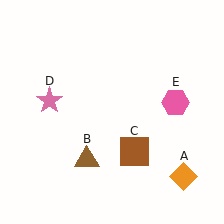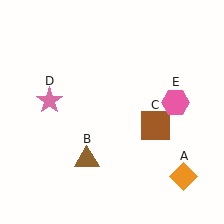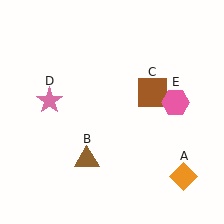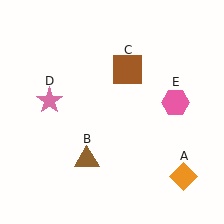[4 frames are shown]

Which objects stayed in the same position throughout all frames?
Orange diamond (object A) and brown triangle (object B) and pink star (object D) and pink hexagon (object E) remained stationary.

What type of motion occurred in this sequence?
The brown square (object C) rotated counterclockwise around the center of the scene.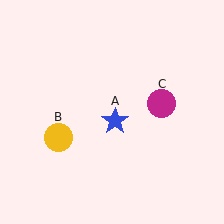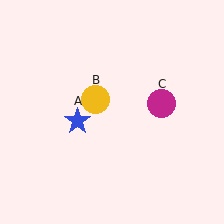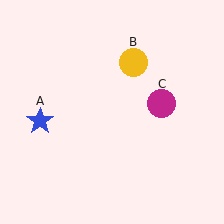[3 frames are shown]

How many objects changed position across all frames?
2 objects changed position: blue star (object A), yellow circle (object B).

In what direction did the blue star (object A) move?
The blue star (object A) moved left.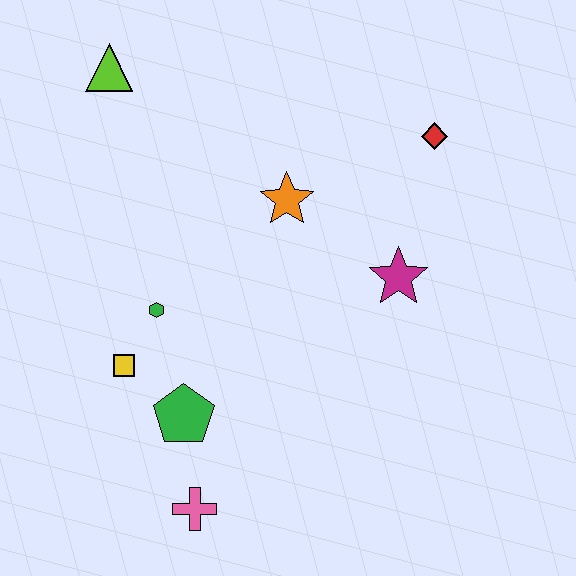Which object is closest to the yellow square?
The green hexagon is closest to the yellow square.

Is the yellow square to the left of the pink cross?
Yes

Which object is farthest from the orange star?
The pink cross is farthest from the orange star.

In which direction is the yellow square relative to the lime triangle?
The yellow square is below the lime triangle.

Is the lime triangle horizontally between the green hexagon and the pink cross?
No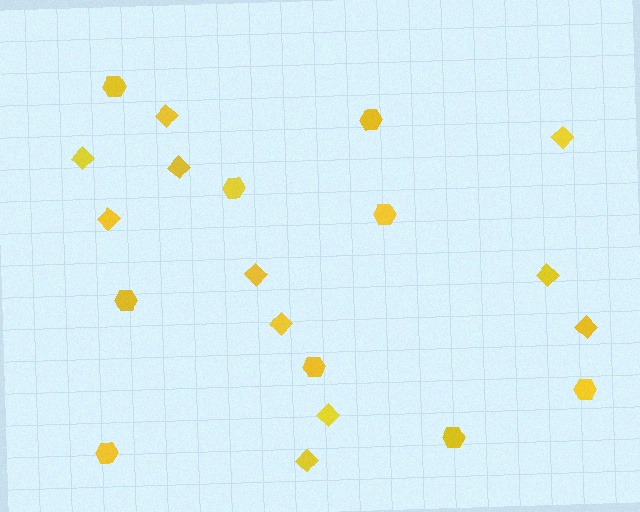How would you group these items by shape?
There are 2 groups: one group of diamonds (11) and one group of hexagons (9).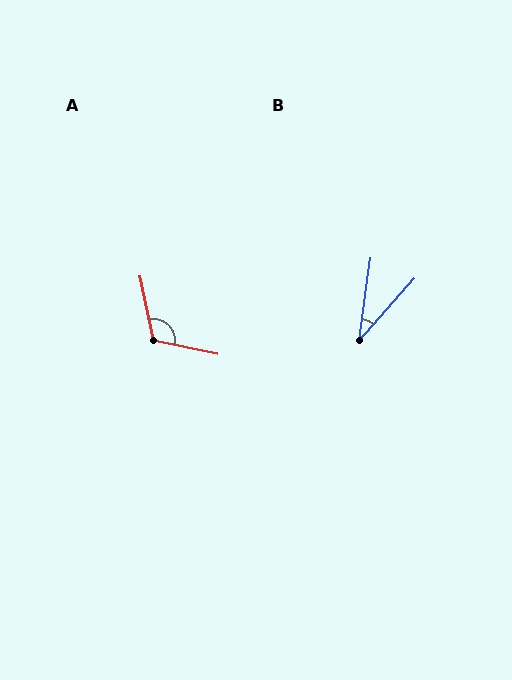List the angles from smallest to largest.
B (33°), A (113°).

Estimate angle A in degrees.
Approximately 113 degrees.